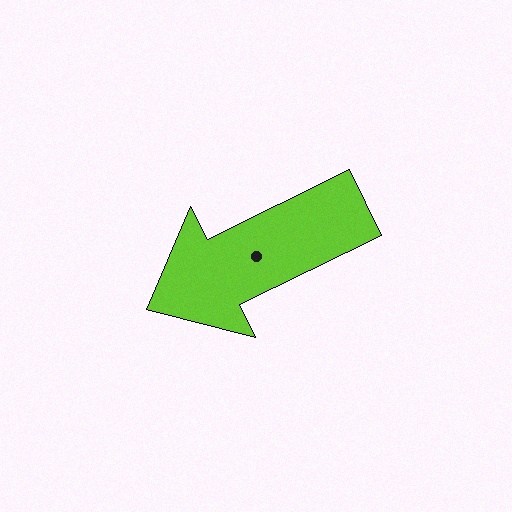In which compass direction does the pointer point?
Southwest.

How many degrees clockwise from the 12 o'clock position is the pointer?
Approximately 244 degrees.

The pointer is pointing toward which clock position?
Roughly 8 o'clock.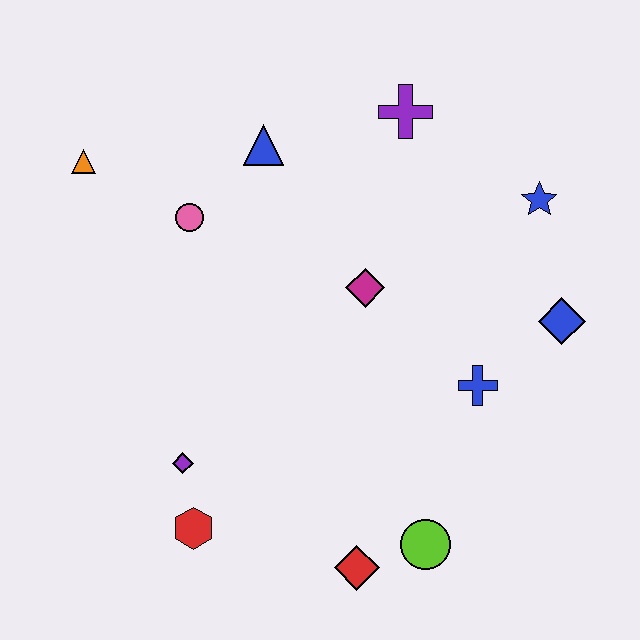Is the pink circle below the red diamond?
No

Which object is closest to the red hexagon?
The purple diamond is closest to the red hexagon.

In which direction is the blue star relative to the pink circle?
The blue star is to the right of the pink circle.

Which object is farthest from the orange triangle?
The lime circle is farthest from the orange triangle.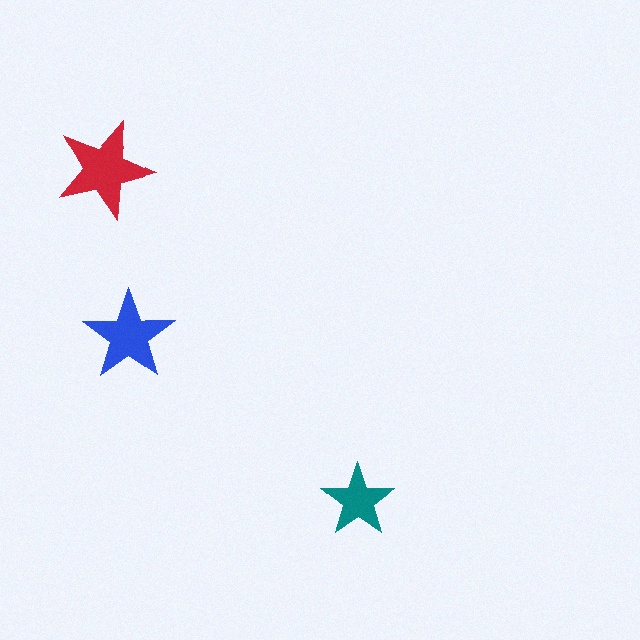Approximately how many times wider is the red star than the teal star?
About 1.5 times wider.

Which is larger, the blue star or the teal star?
The blue one.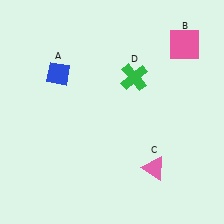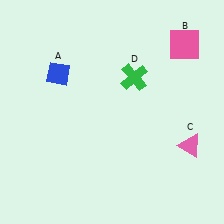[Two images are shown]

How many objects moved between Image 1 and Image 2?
1 object moved between the two images.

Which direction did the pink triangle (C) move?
The pink triangle (C) moved right.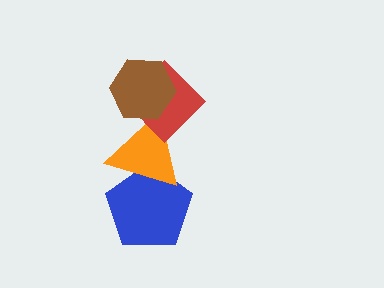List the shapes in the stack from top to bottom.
From top to bottom: the brown hexagon, the red diamond, the orange triangle, the blue pentagon.